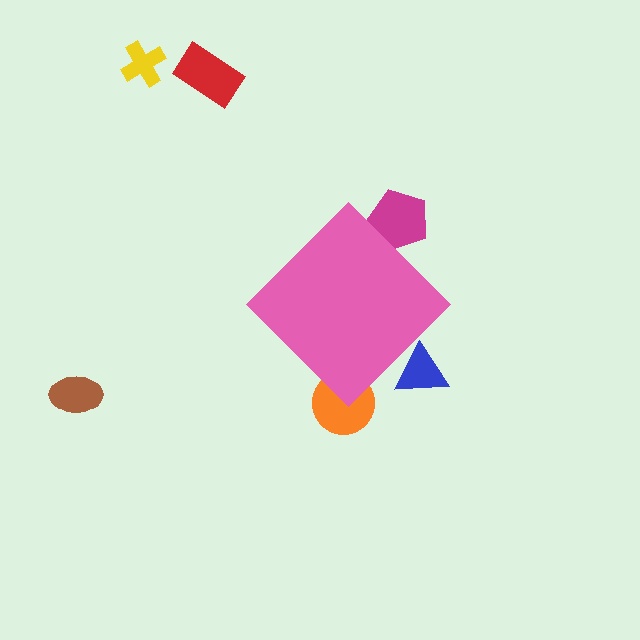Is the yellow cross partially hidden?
No, the yellow cross is fully visible.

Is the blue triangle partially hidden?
Yes, the blue triangle is partially hidden behind the pink diamond.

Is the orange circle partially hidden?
Yes, the orange circle is partially hidden behind the pink diamond.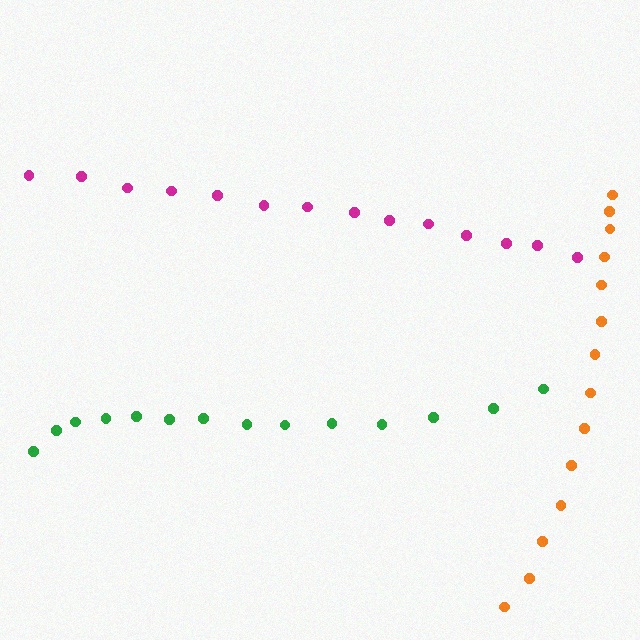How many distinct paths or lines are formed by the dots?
There are 3 distinct paths.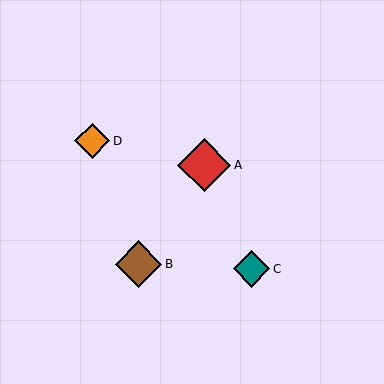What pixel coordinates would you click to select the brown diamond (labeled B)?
Click at (138, 264) to select the brown diamond B.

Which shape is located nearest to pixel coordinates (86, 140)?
The orange diamond (labeled D) at (92, 141) is nearest to that location.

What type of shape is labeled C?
Shape C is a teal diamond.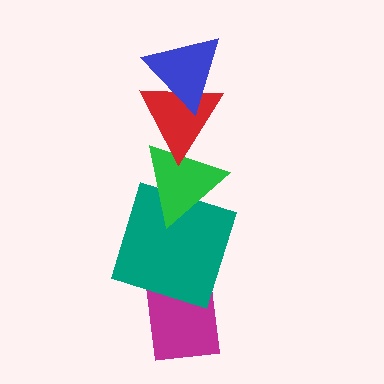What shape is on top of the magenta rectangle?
The teal square is on top of the magenta rectangle.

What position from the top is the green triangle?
The green triangle is 3rd from the top.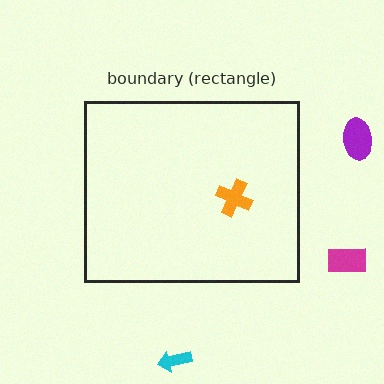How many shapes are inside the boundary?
1 inside, 3 outside.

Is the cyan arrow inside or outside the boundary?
Outside.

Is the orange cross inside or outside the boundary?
Inside.